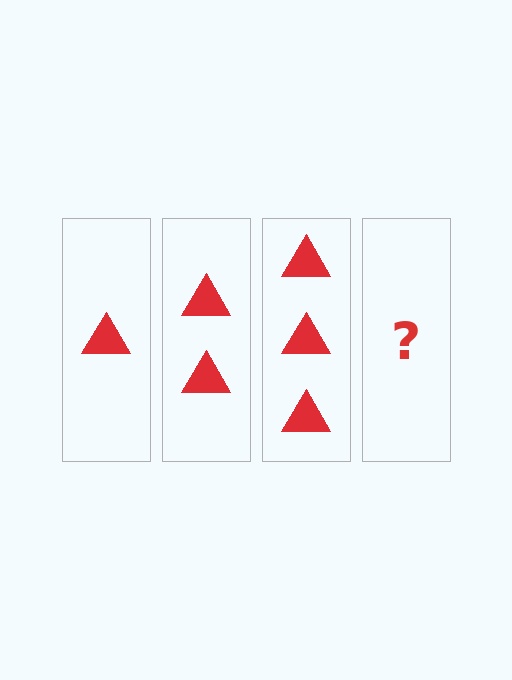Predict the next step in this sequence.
The next step is 4 triangles.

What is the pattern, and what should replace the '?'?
The pattern is that each step adds one more triangle. The '?' should be 4 triangles.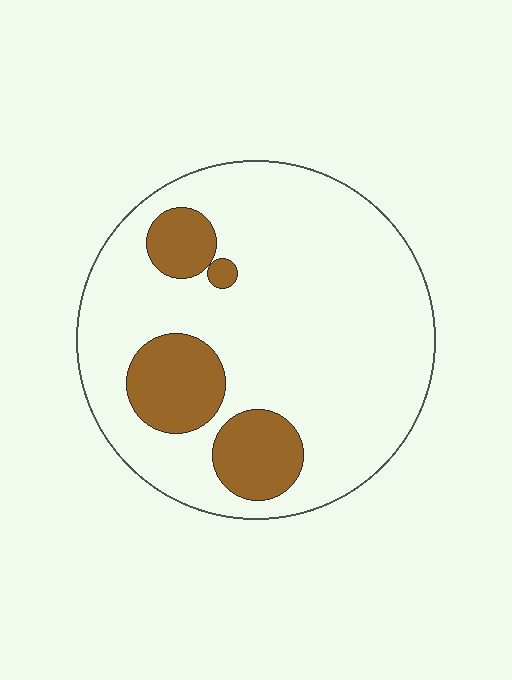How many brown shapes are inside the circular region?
4.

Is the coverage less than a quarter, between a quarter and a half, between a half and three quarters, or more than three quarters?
Less than a quarter.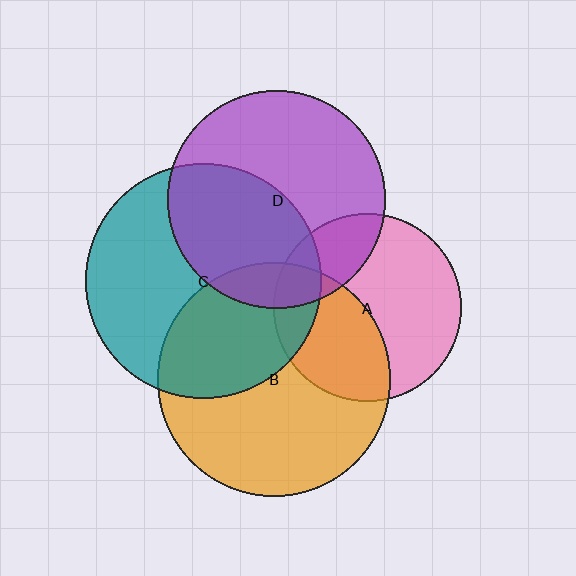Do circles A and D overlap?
Yes.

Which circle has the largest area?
Circle C (teal).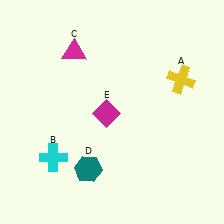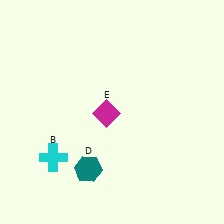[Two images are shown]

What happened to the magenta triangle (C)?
The magenta triangle (C) was removed in Image 2. It was in the top-left area of Image 1.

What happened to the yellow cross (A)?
The yellow cross (A) was removed in Image 2. It was in the top-right area of Image 1.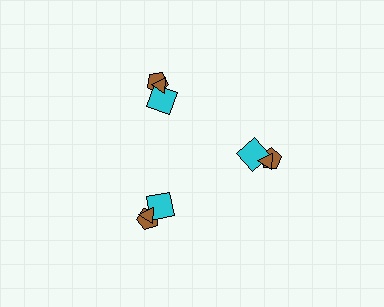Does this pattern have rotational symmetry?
Yes, this pattern has 3-fold rotational symmetry. It looks the same after rotating 120 degrees around the center.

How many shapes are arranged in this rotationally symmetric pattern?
There are 9 shapes, arranged in 3 groups of 3.